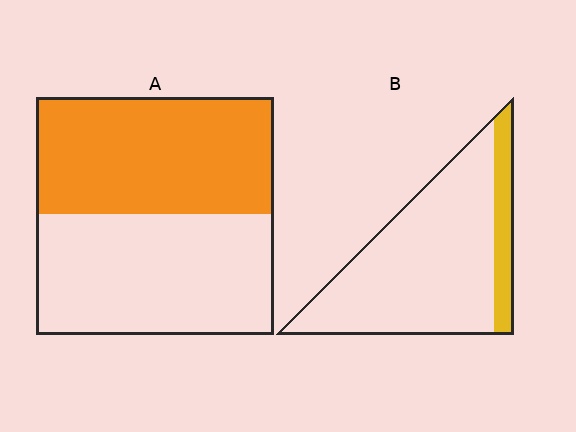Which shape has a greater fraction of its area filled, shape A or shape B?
Shape A.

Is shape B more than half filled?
No.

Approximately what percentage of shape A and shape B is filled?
A is approximately 50% and B is approximately 15%.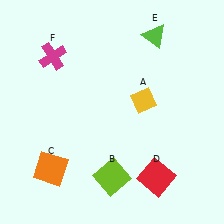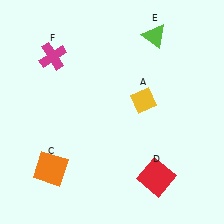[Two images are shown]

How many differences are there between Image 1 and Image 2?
There is 1 difference between the two images.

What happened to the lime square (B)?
The lime square (B) was removed in Image 2. It was in the bottom-right area of Image 1.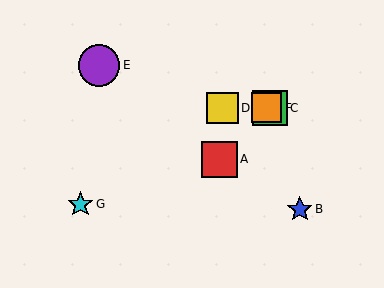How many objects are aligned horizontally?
3 objects (C, D, F) are aligned horizontally.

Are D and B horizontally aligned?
No, D is at y≈108 and B is at y≈209.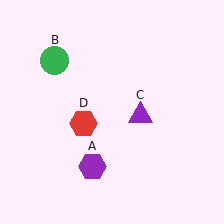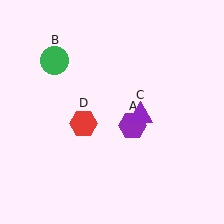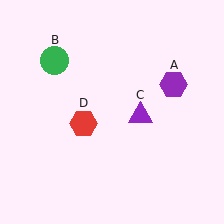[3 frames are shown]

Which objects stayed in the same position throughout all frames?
Green circle (object B) and purple triangle (object C) and red hexagon (object D) remained stationary.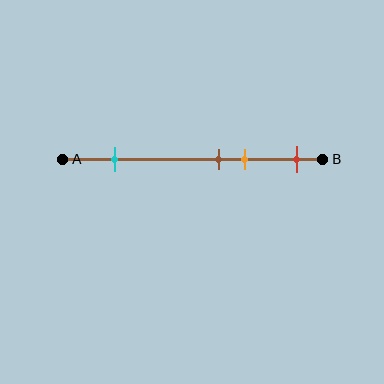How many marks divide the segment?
There are 4 marks dividing the segment.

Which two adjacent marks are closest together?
The brown and orange marks are the closest adjacent pair.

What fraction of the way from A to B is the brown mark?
The brown mark is approximately 60% (0.6) of the way from A to B.